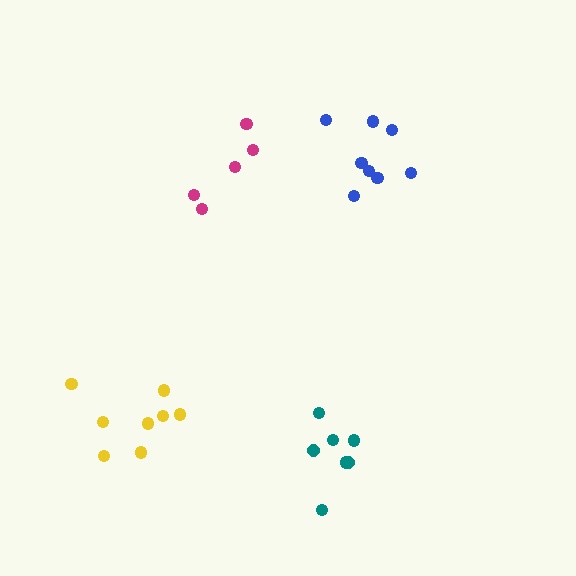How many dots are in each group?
Group 1: 5 dots, Group 2: 7 dots, Group 3: 8 dots, Group 4: 8 dots (28 total).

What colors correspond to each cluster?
The clusters are colored: magenta, teal, yellow, blue.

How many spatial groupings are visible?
There are 4 spatial groupings.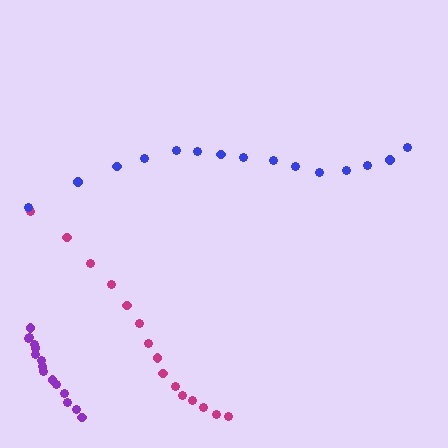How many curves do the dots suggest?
There are 3 distinct paths.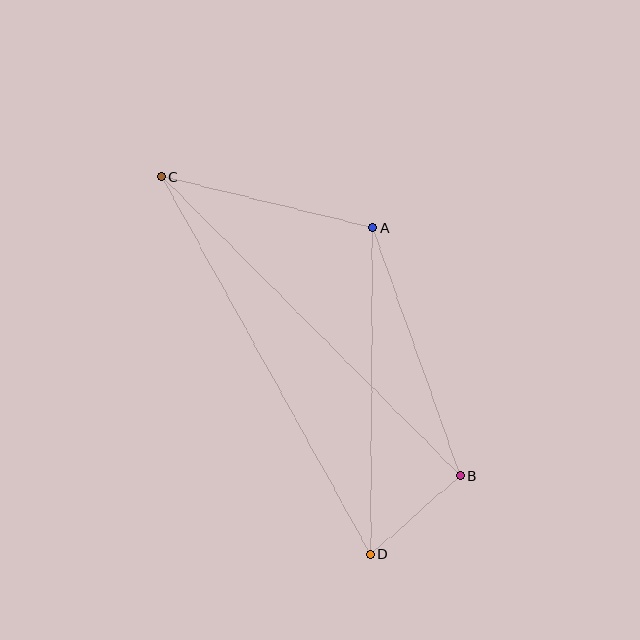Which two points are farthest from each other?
Points C and D are farthest from each other.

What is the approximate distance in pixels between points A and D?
The distance between A and D is approximately 326 pixels.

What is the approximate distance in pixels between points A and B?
The distance between A and B is approximately 263 pixels.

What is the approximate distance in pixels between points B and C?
The distance between B and C is approximately 423 pixels.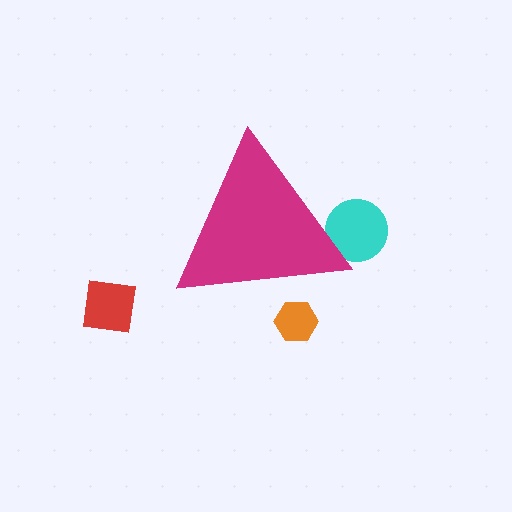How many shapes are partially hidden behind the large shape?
2 shapes are partially hidden.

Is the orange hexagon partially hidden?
Yes, the orange hexagon is partially hidden behind the magenta triangle.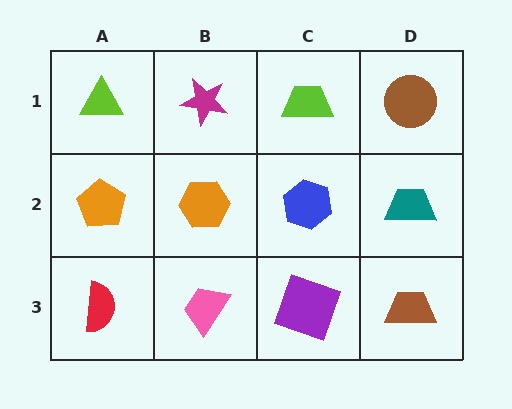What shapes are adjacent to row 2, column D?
A brown circle (row 1, column D), a brown trapezoid (row 3, column D), a blue hexagon (row 2, column C).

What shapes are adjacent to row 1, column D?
A teal trapezoid (row 2, column D), a lime trapezoid (row 1, column C).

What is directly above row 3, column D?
A teal trapezoid.